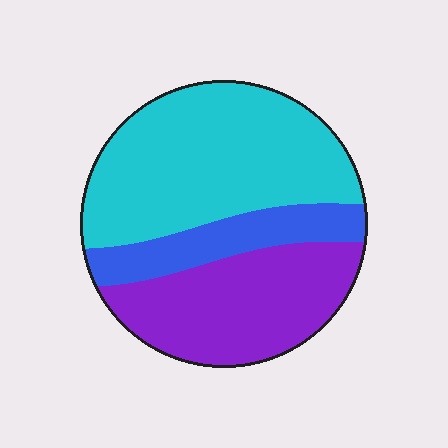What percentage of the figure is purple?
Purple takes up between a quarter and a half of the figure.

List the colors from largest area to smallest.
From largest to smallest: cyan, purple, blue.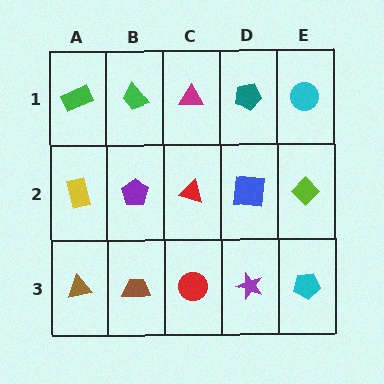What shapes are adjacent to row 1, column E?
A lime diamond (row 2, column E), a teal pentagon (row 1, column D).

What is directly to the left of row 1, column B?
A green rectangle.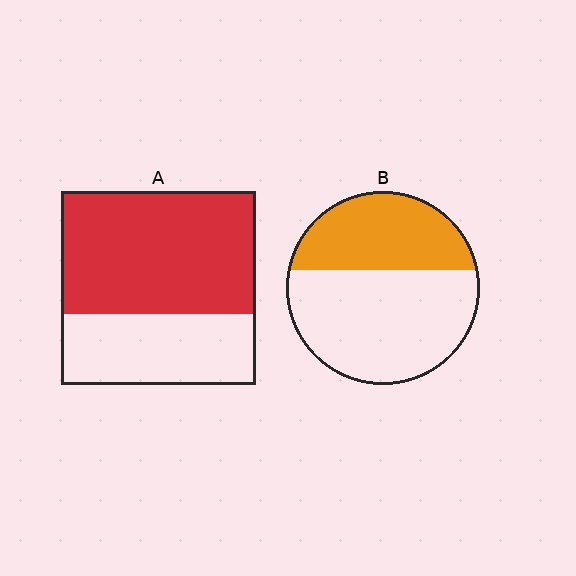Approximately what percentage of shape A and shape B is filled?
A is approximately 65% and B is approximately 40%.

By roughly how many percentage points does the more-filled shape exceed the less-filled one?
By roughly 25 percentage points (A over B).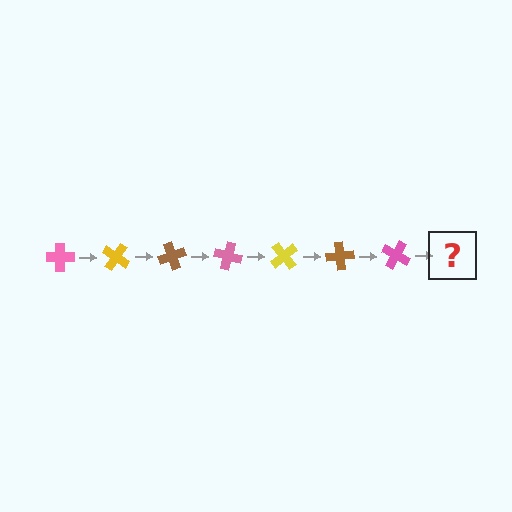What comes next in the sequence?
The next element should be a yellow cross, rotated 245 degrees from the start.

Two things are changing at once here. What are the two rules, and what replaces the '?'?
The two rules are that it rotates 35 degrees each step and the color cycles through pink, yellow, and brown. The '?' should be a yellow cross, rotated 245 degrees from the start.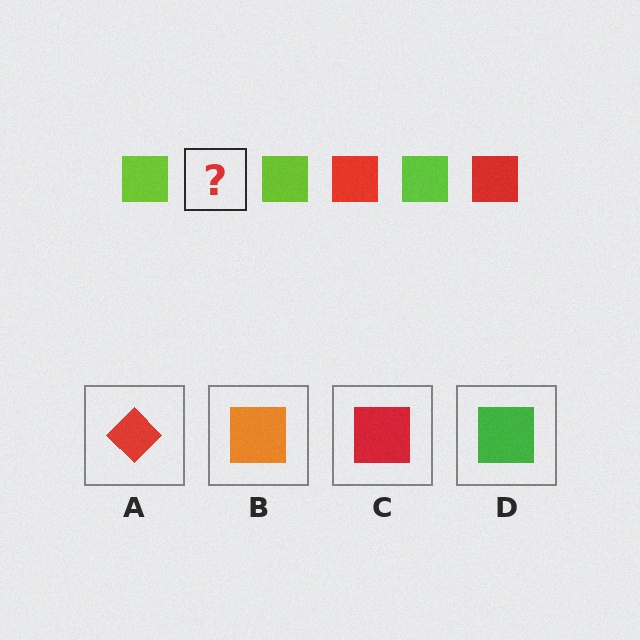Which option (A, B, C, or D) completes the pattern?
C.